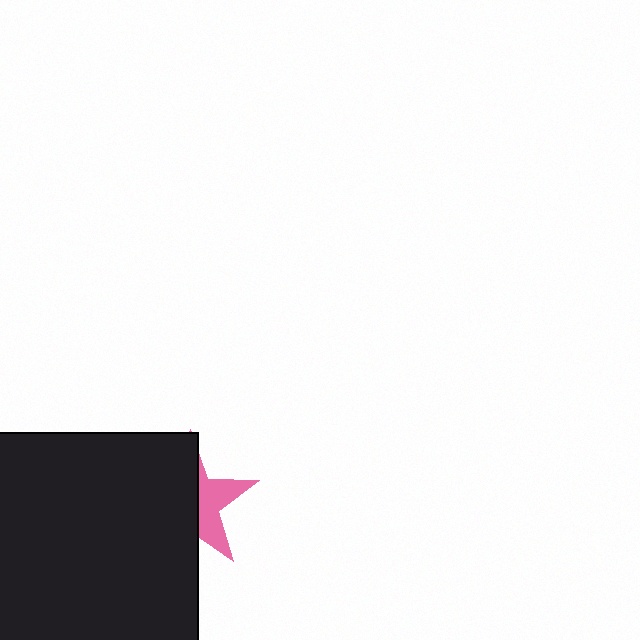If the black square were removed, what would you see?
You would see the complete pink star.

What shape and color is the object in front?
The object in front is a black square.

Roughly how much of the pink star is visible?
A small part of it is visible (roughly 37%).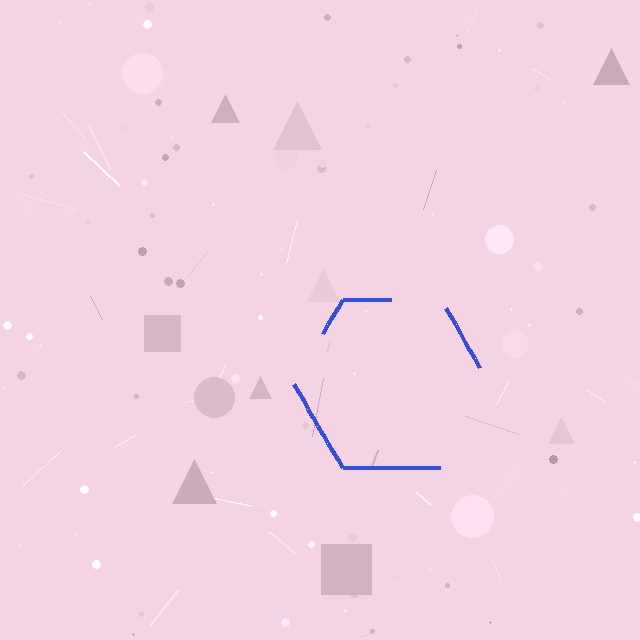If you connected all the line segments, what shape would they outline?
They would outline a hexagon.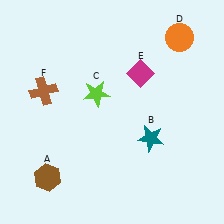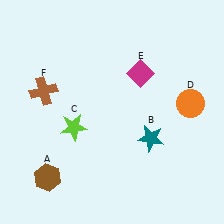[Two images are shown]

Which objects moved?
The objects that moved are: the lime star (C), the orange circle (D).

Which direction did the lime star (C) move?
The lime star (C) moved down.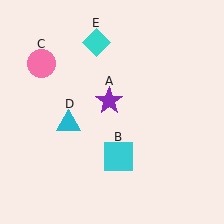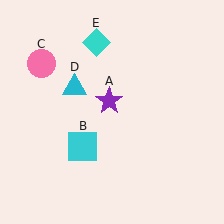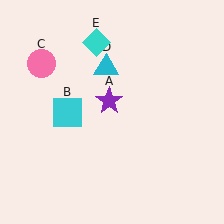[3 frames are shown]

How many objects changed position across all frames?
2 objects changed position: cyan square (object B), cyan triangle (object D).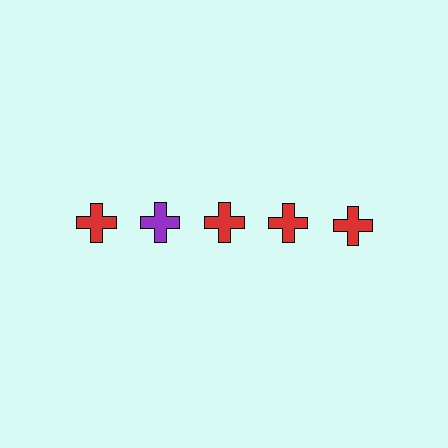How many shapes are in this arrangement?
There are 5 shapes arranged in a grid pattern.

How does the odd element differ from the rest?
It has a different color: purple instead of red.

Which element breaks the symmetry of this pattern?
The purple cross in the top row, second from left column breaks the symmetry. All other shapes are red crosses.